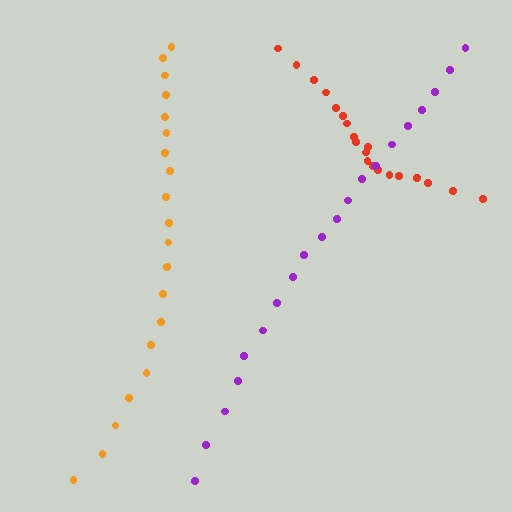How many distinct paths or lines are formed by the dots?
There are 3 distinct paths.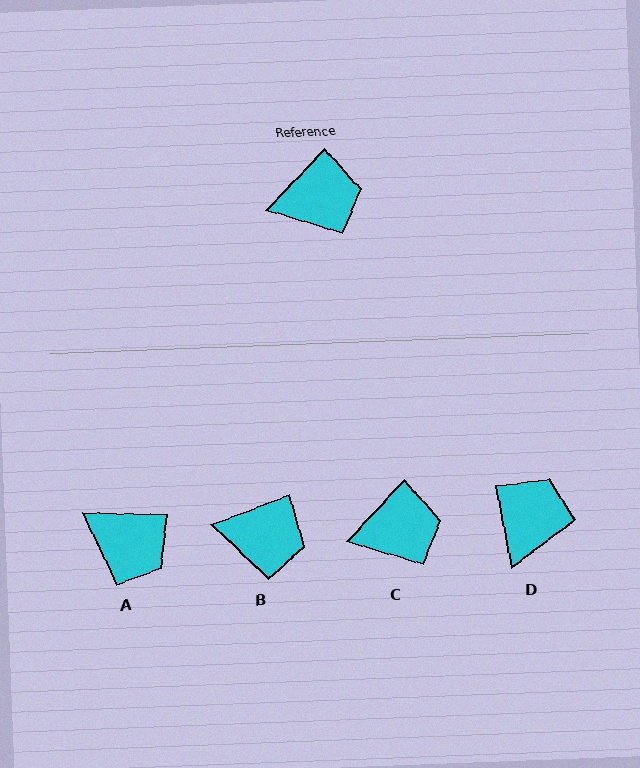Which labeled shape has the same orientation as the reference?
C.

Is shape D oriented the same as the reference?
No, it is off by about 55 degrees.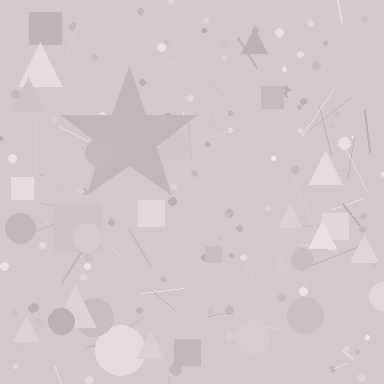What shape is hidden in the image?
A star is hidden in the image.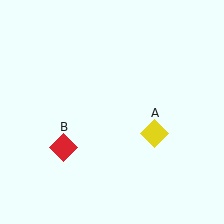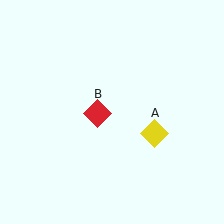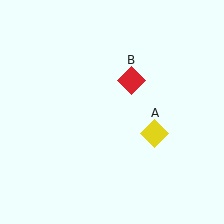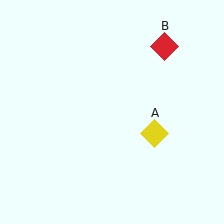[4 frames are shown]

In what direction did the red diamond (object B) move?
The red diamond (object B) moved up and to the right.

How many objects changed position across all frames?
1 object changed position: red diamond (object B).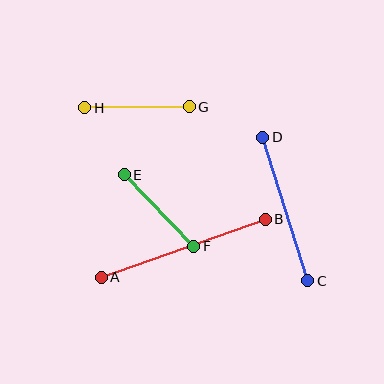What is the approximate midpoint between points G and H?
The midpoint is at approximately (137, 107) pixels.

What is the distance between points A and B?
The distance is approximately 174 pixels.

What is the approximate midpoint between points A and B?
The midpoint is at approximately (183, 248) pixels.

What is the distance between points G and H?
The distance is approximately 105 pixels.